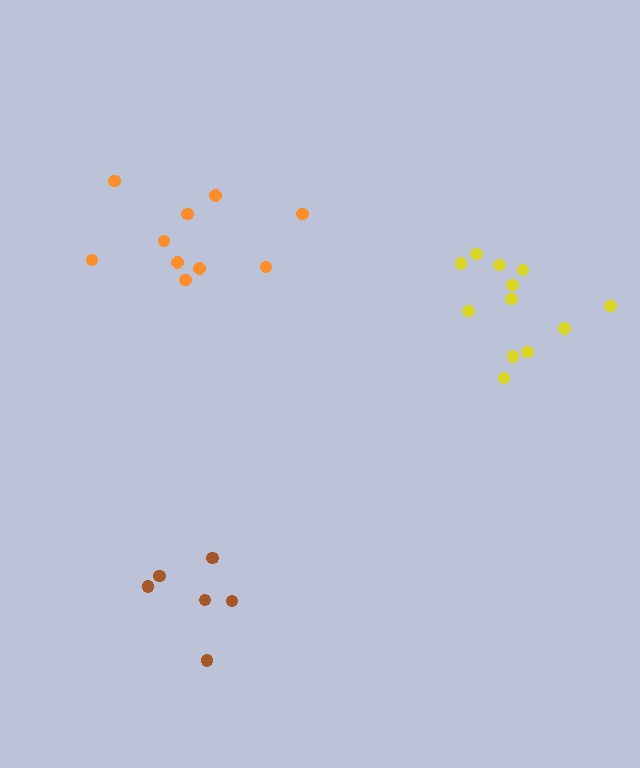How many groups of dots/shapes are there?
There are 3 groups.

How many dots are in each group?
Group 1: 10 dots, Group 2: 6 dots, Group 3: 12 dots (28 total).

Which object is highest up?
The orange cluster is topmost.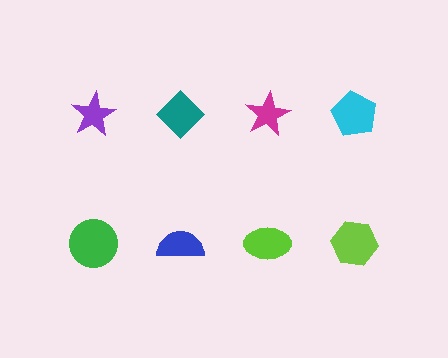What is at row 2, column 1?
A green circle.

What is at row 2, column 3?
A lime ellipse.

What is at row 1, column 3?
A magenta star.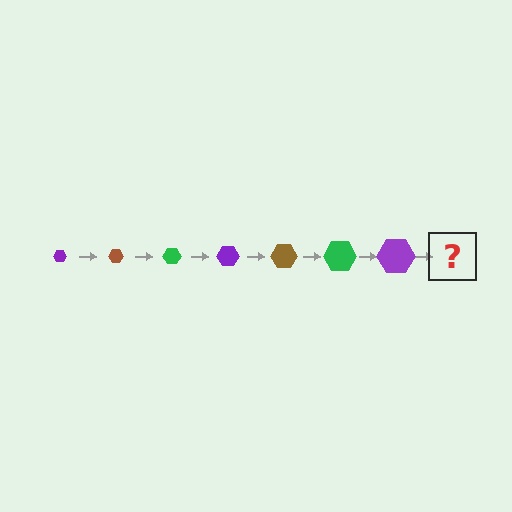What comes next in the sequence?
The next element should be a brown hexagon, larger than the previous one.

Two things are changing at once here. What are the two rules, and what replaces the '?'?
The two rules are that the hexagon grows larger each step and the color cycles through purple, brown, and green. The '?' should be a brown hexagon, larger than the previous one.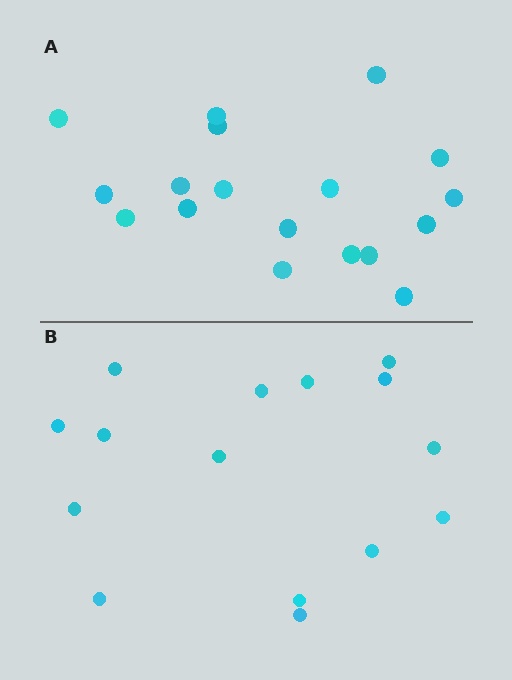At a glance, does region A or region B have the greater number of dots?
Region A (the top region) has more dots.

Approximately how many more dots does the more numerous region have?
Region A has just a few more — roughly 2 or 3 more dots than region B.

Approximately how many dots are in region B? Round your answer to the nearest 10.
About 20 dots. (The exact count is 15, which rounds to 20.)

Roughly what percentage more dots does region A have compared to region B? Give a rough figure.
About 20% more.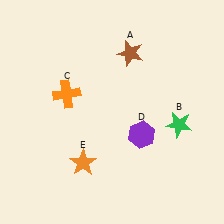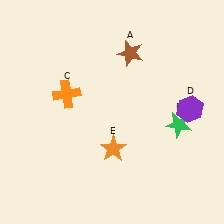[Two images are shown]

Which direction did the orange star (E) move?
The orange star (E) moved right.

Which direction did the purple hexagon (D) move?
The purple hexagon (D) moved right.